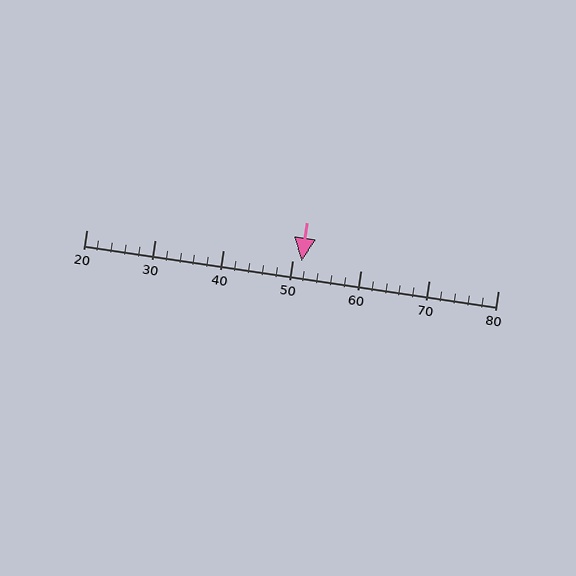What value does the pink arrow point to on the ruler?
The pink arrow points to approximately 51.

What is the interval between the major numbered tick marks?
The major tick marks are spaced 10 units apart.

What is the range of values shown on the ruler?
The ruler shows values from 20 to 80.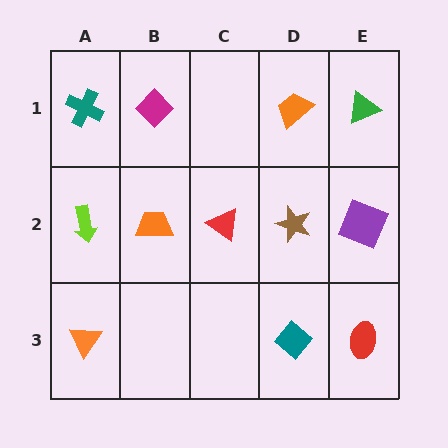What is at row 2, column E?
A purple square.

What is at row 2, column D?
A brown star.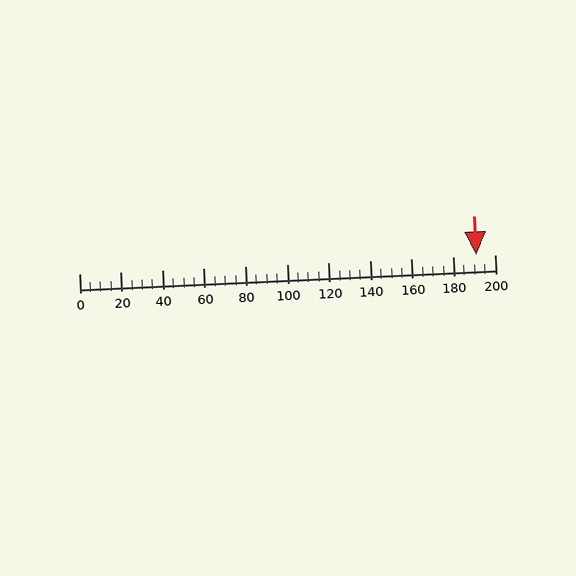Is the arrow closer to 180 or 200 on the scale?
The arrow is closer to 200.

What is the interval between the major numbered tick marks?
The major tick marks are spaced 20 units apart.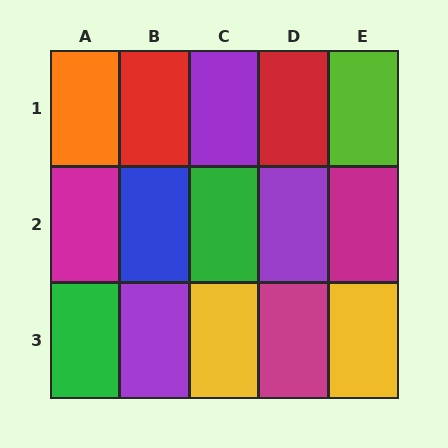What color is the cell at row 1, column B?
Red.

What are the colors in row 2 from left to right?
Magenta, blue, green, purple, magenta.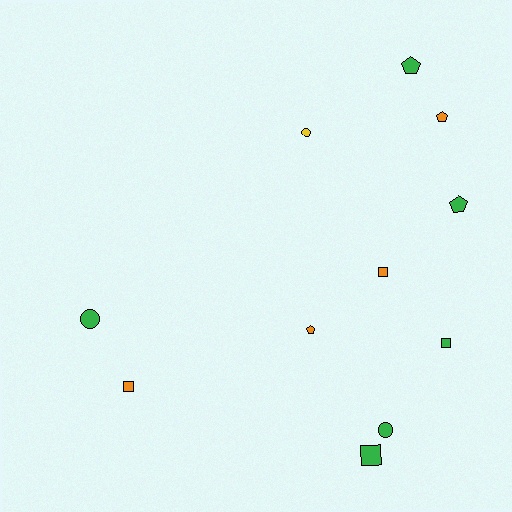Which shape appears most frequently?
Square, with 4 objects.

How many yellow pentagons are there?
There are no yellow pentagons.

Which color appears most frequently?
Green, with 6 objects.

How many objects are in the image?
There are 11 objects.